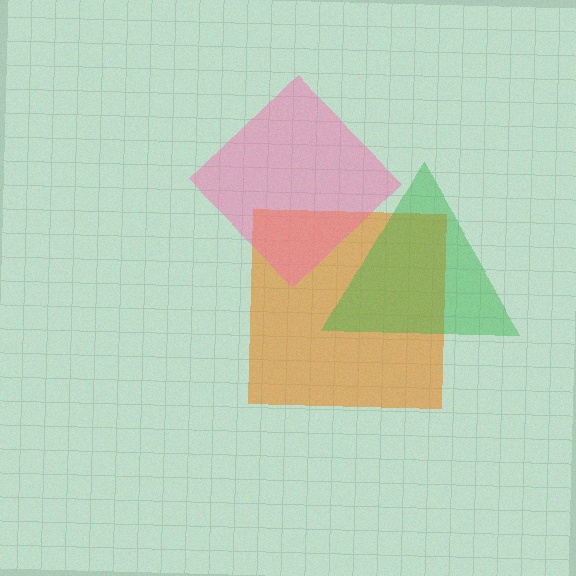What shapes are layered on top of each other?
The layered shapes are: an orange square, a green triangle, a pink diamond.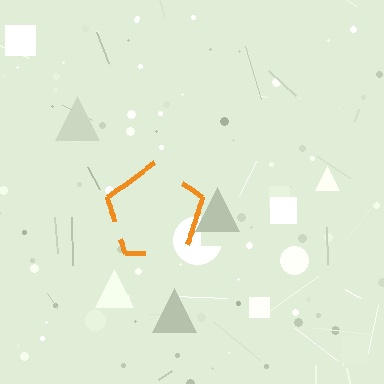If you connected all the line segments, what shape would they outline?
They would outline a pentagon.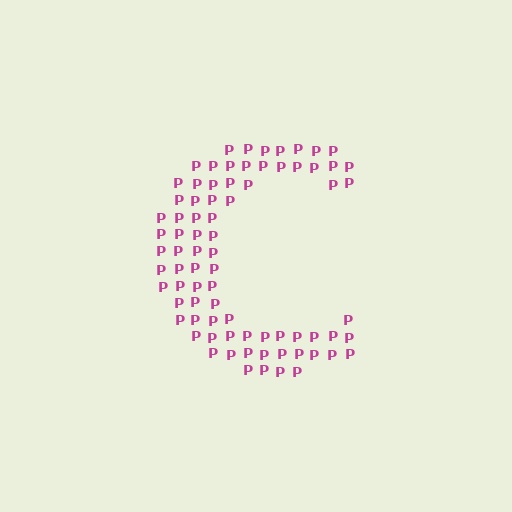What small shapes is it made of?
It is made of small letter P's.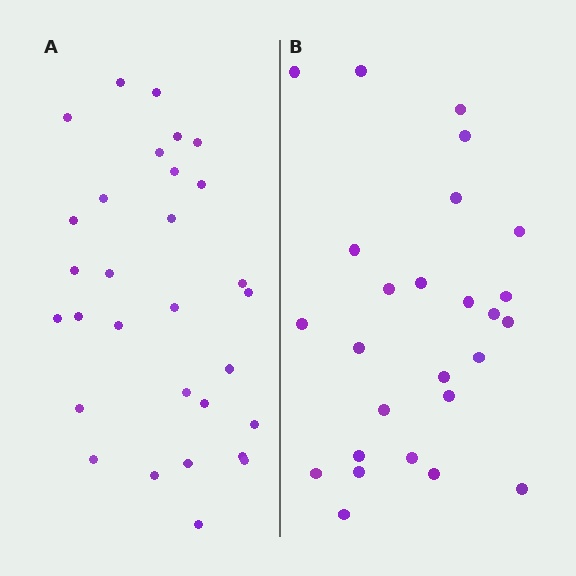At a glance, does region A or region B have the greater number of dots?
Region A (the left region) has more dots.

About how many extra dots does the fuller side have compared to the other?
Region A has about 4 more dots than region B.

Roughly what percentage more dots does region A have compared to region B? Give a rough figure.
About 15% more.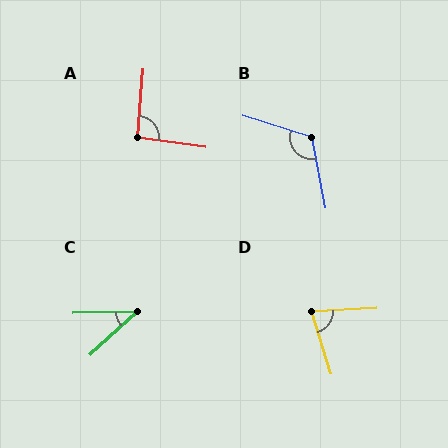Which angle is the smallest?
C, at approximately 41 degrees.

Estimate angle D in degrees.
Approximately 75 degrees.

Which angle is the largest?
B, at approximately 118 degrees.